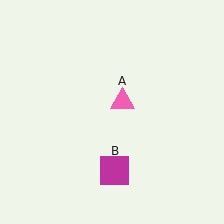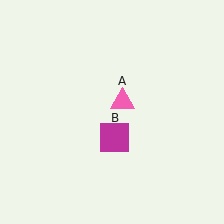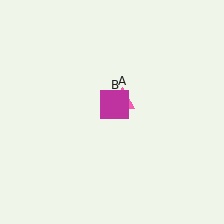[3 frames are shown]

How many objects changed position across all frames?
1 object changed position: magenta square (object B).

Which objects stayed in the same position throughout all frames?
Pink triangle (object A) remained stationary.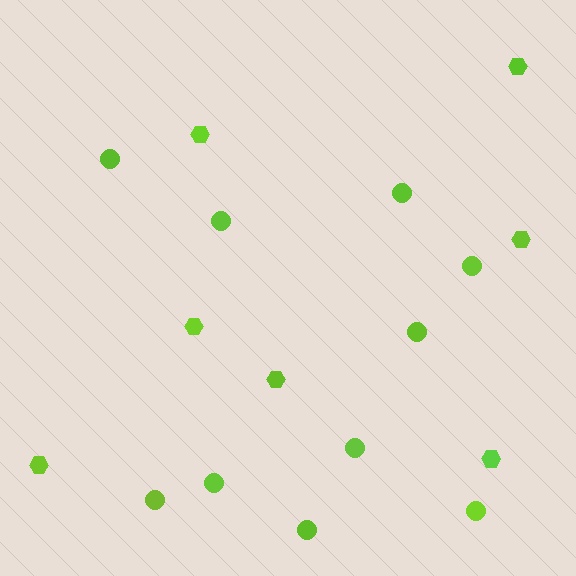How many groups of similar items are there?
There are 2 groups: one group of circles (10) and one group of hexagons (7).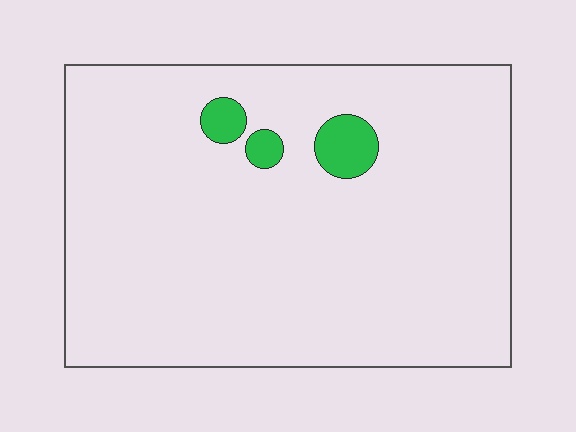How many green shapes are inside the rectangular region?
3.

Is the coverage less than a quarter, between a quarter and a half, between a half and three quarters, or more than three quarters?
Less than a quarter.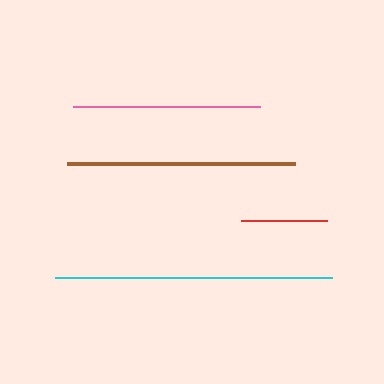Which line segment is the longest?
The cyan line is the longest at approximately 277 pixels.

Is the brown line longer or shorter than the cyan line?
The cyan line is longer than the brown line.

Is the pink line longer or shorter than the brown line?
The brown line is longer than the pink line.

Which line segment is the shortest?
The red line is the shortest at approximately 85 pixels.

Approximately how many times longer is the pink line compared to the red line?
The pink line is approximately 2.2 times the length of the red line.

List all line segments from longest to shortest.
From longest to shortest: cyan, brown, pink, red.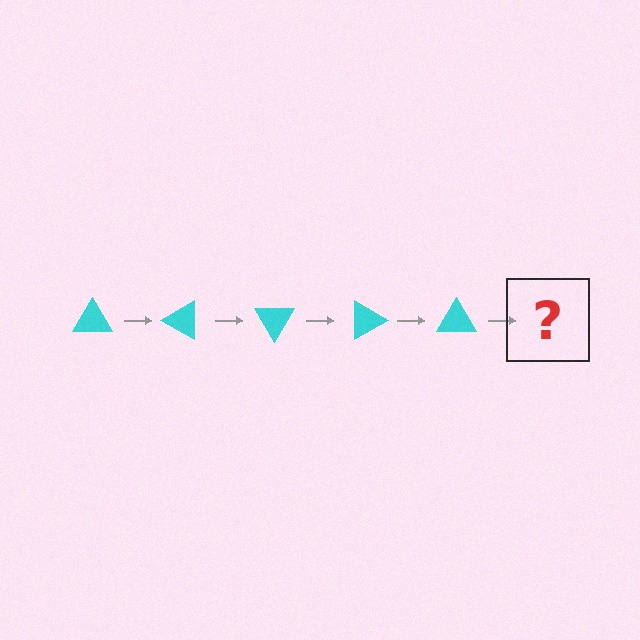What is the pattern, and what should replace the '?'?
The pattern is that the triangle rotates 30 degrees each step. The '?' should be a cyan triangle rotated 150 degrees.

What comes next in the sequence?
The next element should be a cyan triangle rotated 150 degrees.